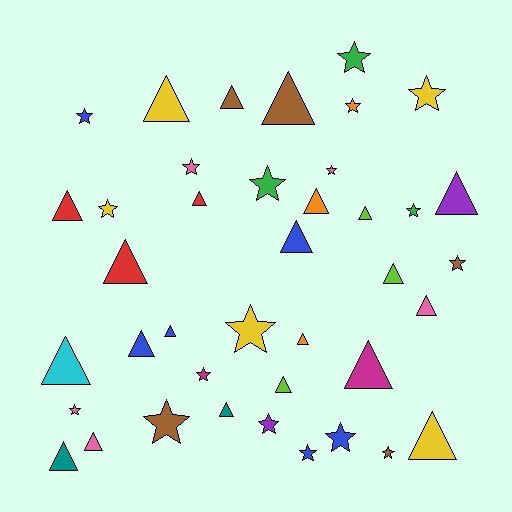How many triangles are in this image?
There are 22 triangles.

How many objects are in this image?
There are 40 objects.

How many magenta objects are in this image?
There are 2 magenta objects.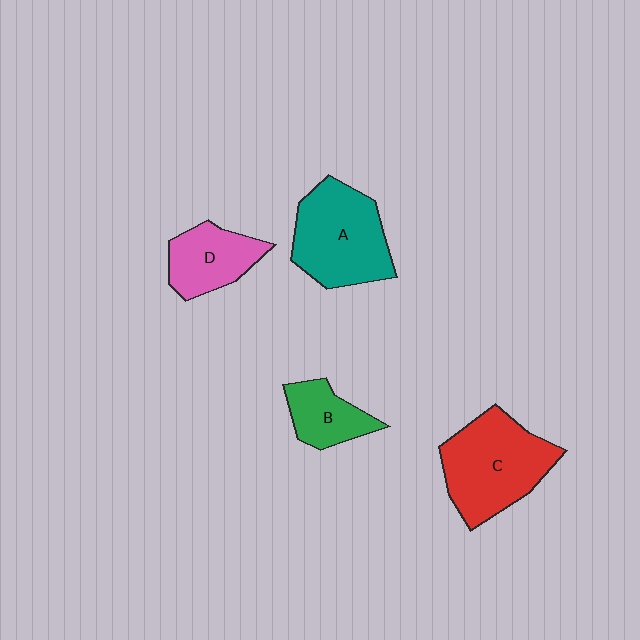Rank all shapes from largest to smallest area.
From largest to smallest: C (red), A (teal), D (pink), B (green).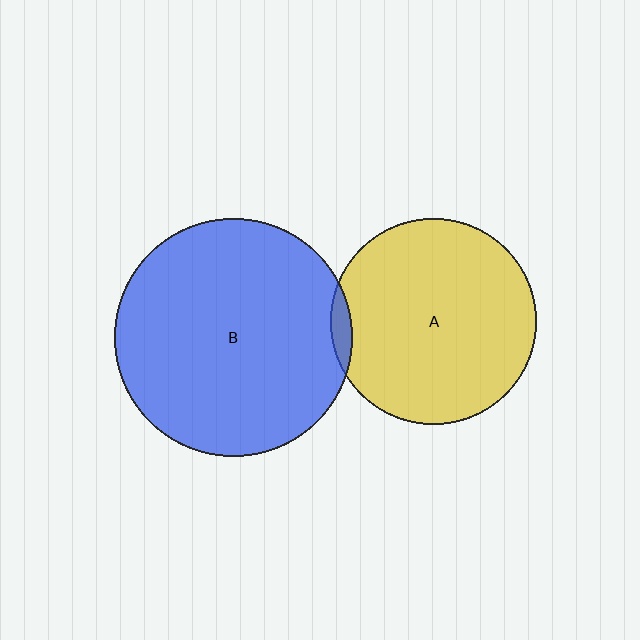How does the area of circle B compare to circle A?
Approximately 1.3 times.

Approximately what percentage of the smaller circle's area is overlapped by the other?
Approximately 5%.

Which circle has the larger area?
Circle B (blue).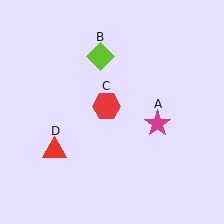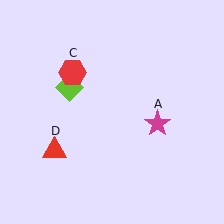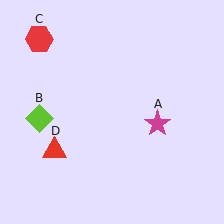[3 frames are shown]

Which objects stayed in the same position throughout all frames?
Magenta star (object A) and red triangle (object D) remained stationary.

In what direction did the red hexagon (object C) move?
The red hexagon (object C) moved up and to the left.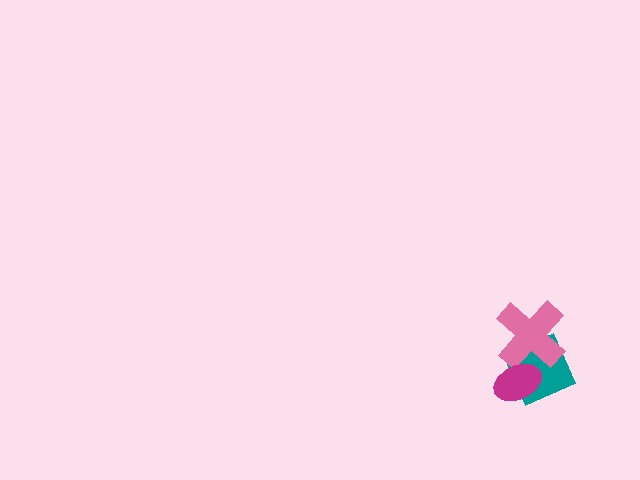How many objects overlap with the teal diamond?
2 objects overlap with the teal diamond.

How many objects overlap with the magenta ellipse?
2 objects overlap with the magenta ellipse.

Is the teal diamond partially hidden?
Yes, it is partially covered by another shape.